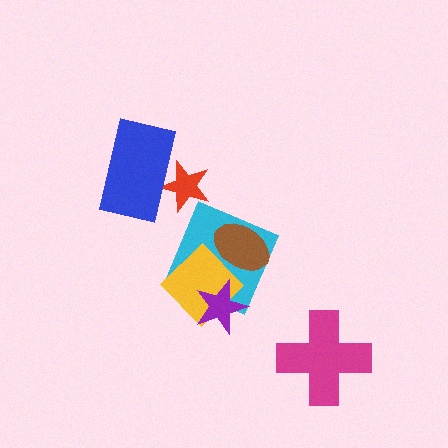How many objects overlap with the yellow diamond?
3 objects overlap with the yellow diamond.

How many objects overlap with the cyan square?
3 objects overlap with the cyan square.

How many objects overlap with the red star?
1 object overlaps with the red star.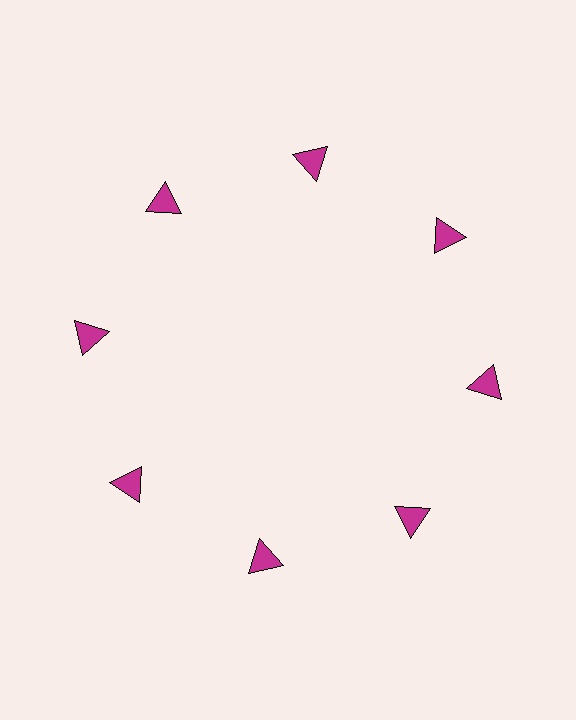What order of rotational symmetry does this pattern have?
This pattern has 8-fold rotational symmetry.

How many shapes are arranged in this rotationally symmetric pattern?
There are 8 shapes, arranged in 8 groups of 1.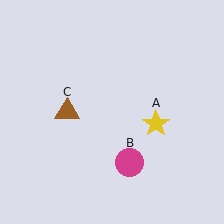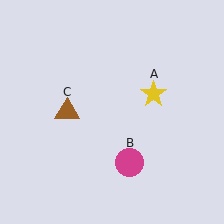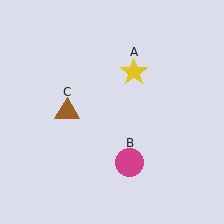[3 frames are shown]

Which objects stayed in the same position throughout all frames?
Magenta circle (object B) and brown triangle (object C) remained stationary.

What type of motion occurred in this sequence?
The yellow star (object A) rotated counterclockwise around the center of the scene.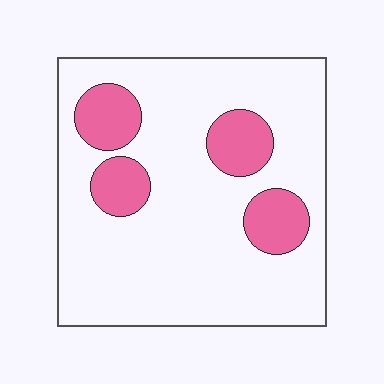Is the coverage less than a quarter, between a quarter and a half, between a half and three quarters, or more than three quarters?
Less than a quarter.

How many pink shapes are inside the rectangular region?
4.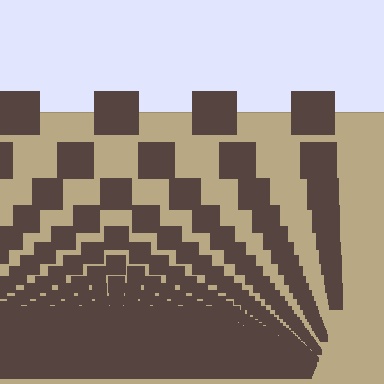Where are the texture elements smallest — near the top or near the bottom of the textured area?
Near the bottom.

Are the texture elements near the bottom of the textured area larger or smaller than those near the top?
Smaller. The gradient is inverted — elements near the bottom are smaller and denser.